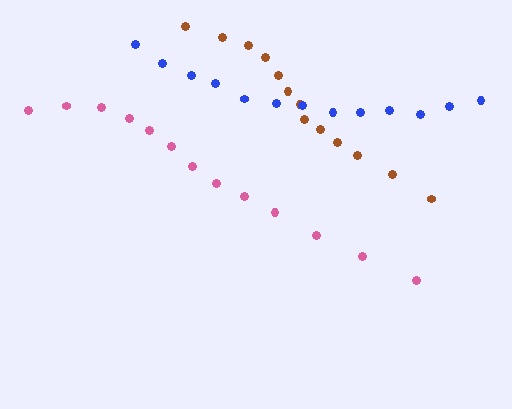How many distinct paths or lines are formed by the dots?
There are 3 distinct paths.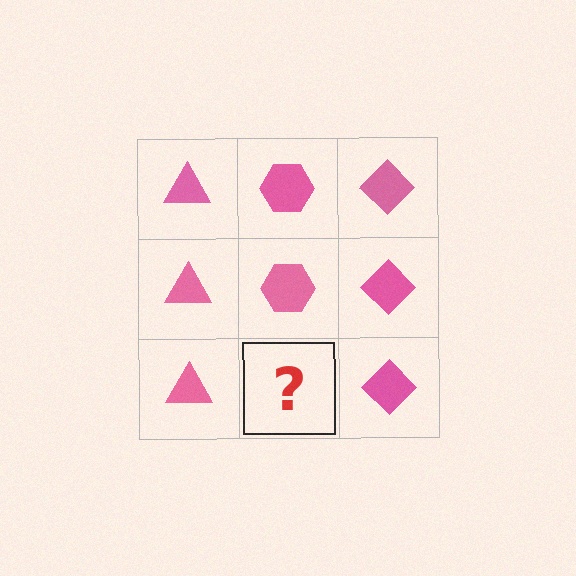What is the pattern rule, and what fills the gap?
The rule is that each column has a consistent shape. The gap should be filled with a pink hexagon.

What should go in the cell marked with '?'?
The missing cell should contain a pink hexagon.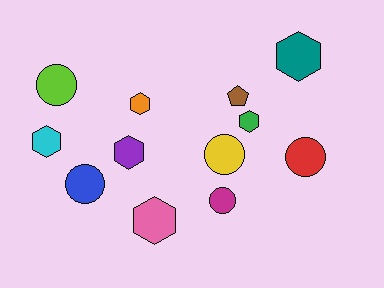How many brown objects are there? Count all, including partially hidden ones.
There is 1 brown object.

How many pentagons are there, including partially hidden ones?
There is 1 pentagon.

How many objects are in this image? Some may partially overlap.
There are 12 objects.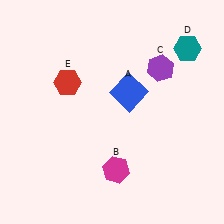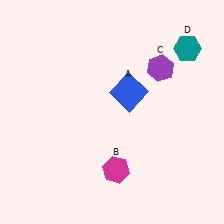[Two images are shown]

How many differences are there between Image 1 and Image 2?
There is 1 difference between the two images.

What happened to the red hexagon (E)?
The red hexagon (E) was removed in Image 2. It was in the top-left area of Image 1.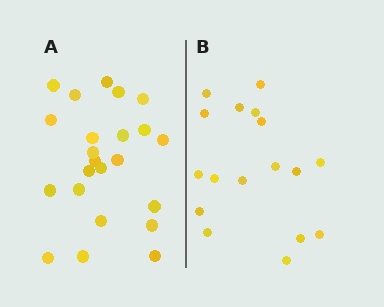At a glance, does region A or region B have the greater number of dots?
Region A (the left region) has more dots.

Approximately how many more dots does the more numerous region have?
Region A has about 6 more dots than region B.